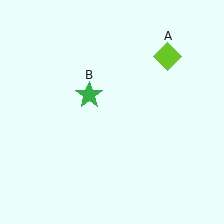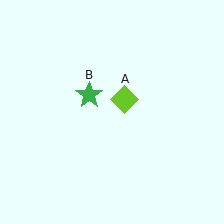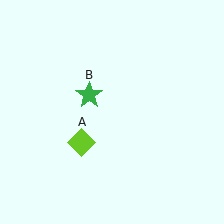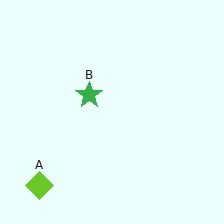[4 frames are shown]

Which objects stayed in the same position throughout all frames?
Green star (object B) remained stationary.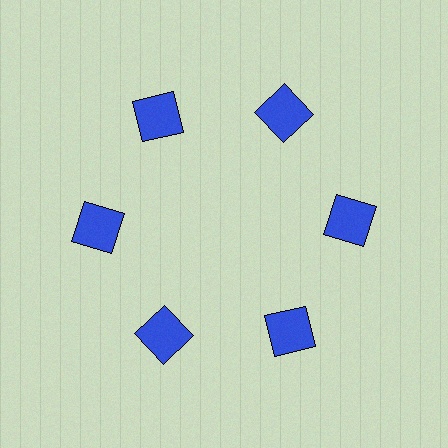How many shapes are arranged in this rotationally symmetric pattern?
There are 6 shapes, arranged in 6 groups of 1.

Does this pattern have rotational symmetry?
Yes, this pattern has 6-fold rotational symmetry. It looks the same after rotating 60 degrees around the center.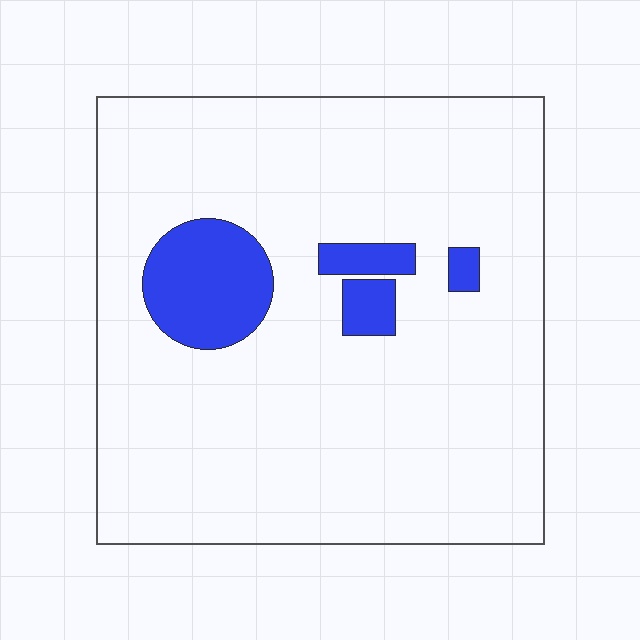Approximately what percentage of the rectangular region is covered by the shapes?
Approximately 10%.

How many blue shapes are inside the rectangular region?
4.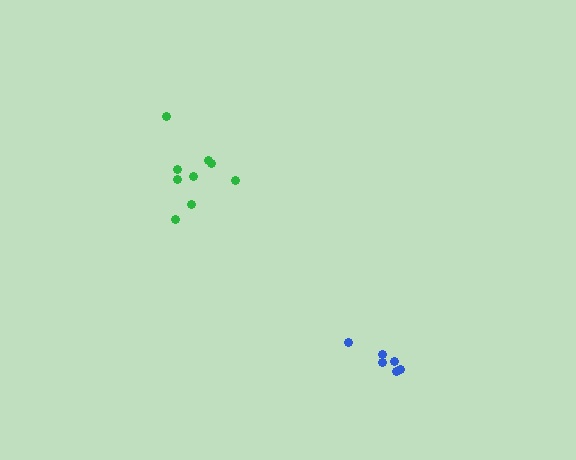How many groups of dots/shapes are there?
There are 2 groups.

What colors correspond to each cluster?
The clusters are colored: green, blue.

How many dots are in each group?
Group 1: 9 dots, Group 2: 6 dots (15 total).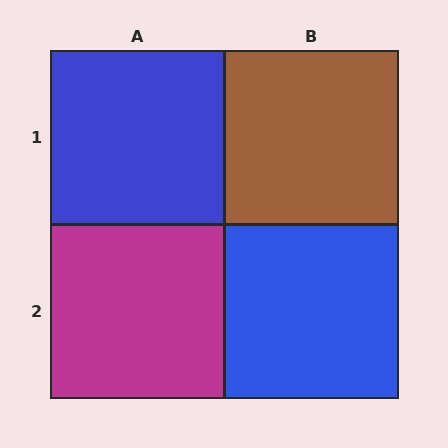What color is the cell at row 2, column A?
Magenta.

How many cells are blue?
2 cells are blue.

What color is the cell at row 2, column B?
Blue.